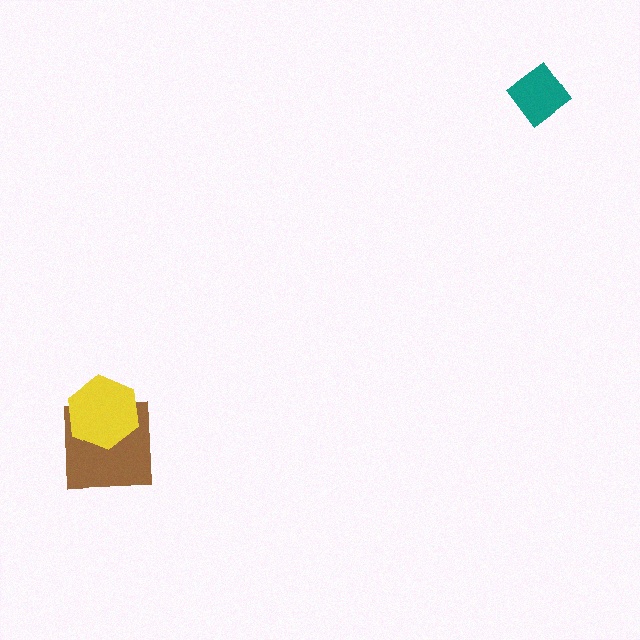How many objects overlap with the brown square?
1 object overlaps with the brown square.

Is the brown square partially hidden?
Yes, it is partially covered by another shape.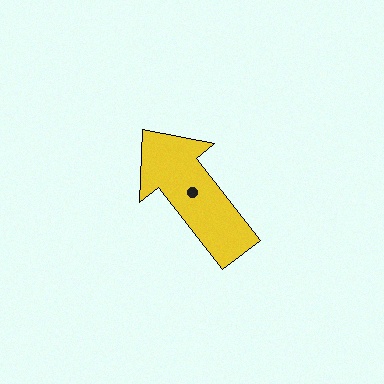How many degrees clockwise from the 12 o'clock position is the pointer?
Approximately 322 degrees.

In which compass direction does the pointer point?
Northwest.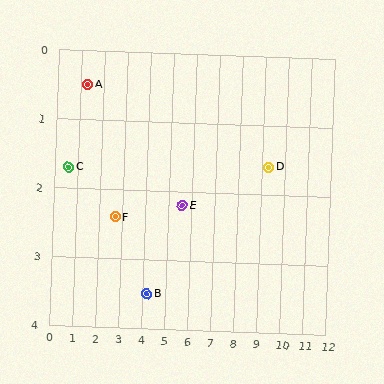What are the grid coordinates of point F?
Point F is at approximately (2.7, 2.4).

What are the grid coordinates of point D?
Point D is at approximately (9.3, 1.6).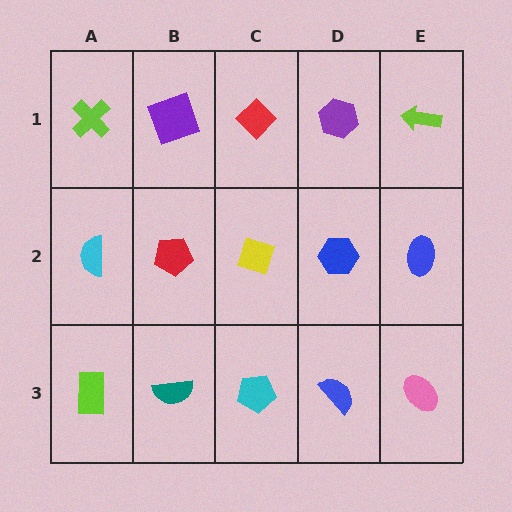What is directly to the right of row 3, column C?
A blue semicircle.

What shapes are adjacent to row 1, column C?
A yellow diamond (row 2, column C), a purple square (row 1, column B), a purple hexagon (row 1, column D).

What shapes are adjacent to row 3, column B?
A red pentagon (row 2, column B), a lime rectangle (row 3, column A), a cyan pentagon (row 3, column C).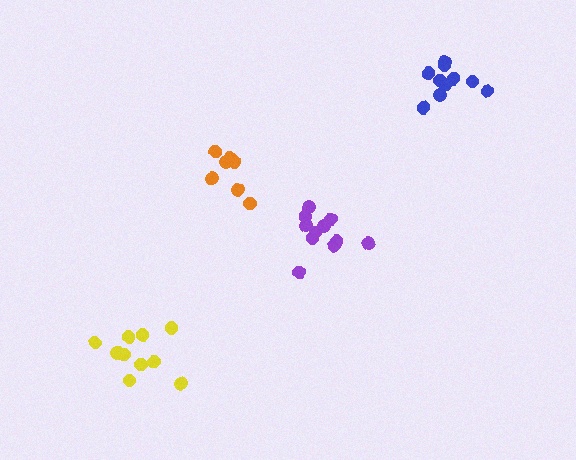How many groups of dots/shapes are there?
There are 4 groups.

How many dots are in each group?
Group 1: 10 dots, Group 2: 10 dots, Group 3: 11 dots, Group 4: 7 dots (38 total).